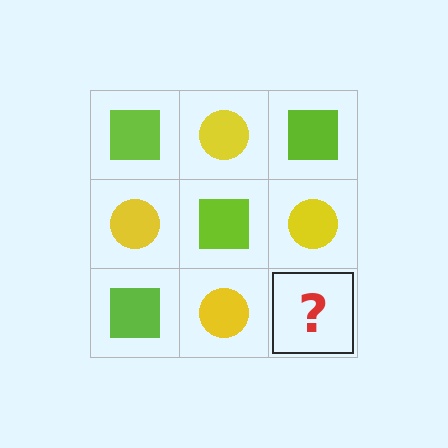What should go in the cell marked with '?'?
The missing cell should contain a lime square.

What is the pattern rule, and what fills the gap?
The rule is that it alternates lime square and yellow circle in a checkerboard pattern. The gap should be filled with a lime square.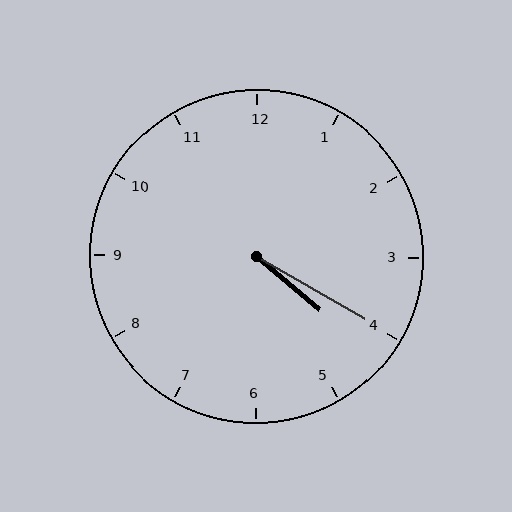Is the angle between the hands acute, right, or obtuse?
It is acute.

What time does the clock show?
4:20.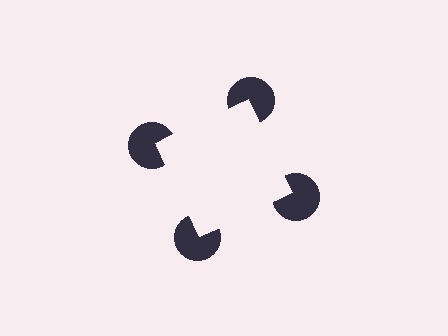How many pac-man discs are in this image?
There are 4 — one at each vertex of the illusory square.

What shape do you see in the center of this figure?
An illusory square — its edges are inferred from the aligned wedge cuts in the pac-man discs, not physically drawn.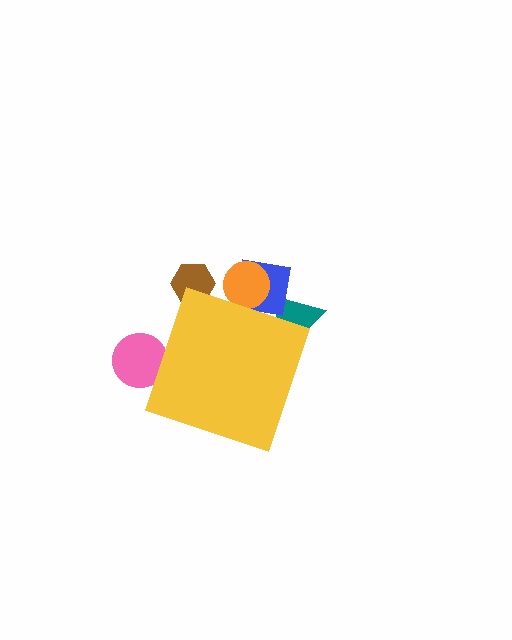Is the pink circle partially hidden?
Yes, the pink circle is partially hidden behind the yellow diamond.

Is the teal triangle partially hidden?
Yes, the teal triangle is partially hidden behind the yellow diamond.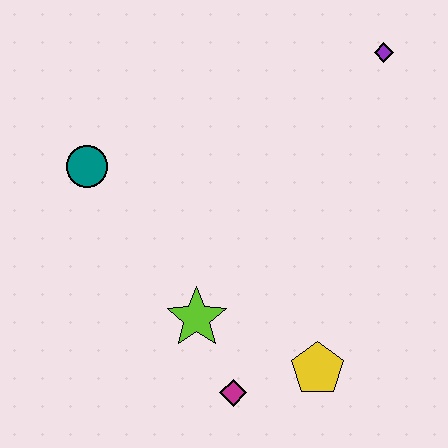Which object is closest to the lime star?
The magenta diamond is closest to the lime star.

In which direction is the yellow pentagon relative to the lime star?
The yellow pentagon is to the right of the lime star.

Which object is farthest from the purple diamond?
The magenta diamond is farthest from the purple diamond.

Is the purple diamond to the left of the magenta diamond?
No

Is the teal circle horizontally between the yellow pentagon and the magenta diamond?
No